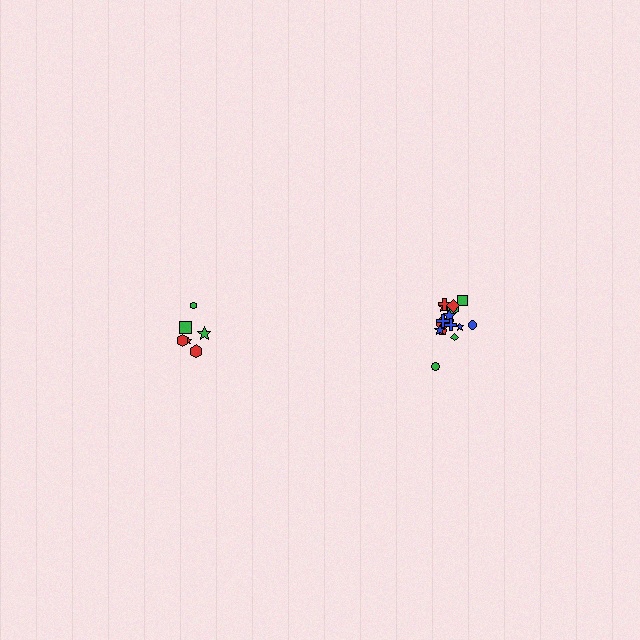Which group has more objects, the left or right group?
The right group.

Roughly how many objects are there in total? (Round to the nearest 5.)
Roughly 20 objects in total.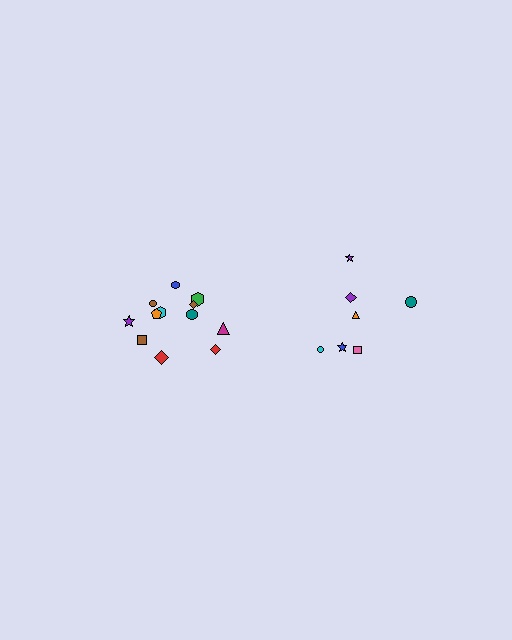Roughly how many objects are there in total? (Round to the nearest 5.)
Roughly 20 objects in total.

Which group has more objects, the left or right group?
The left group.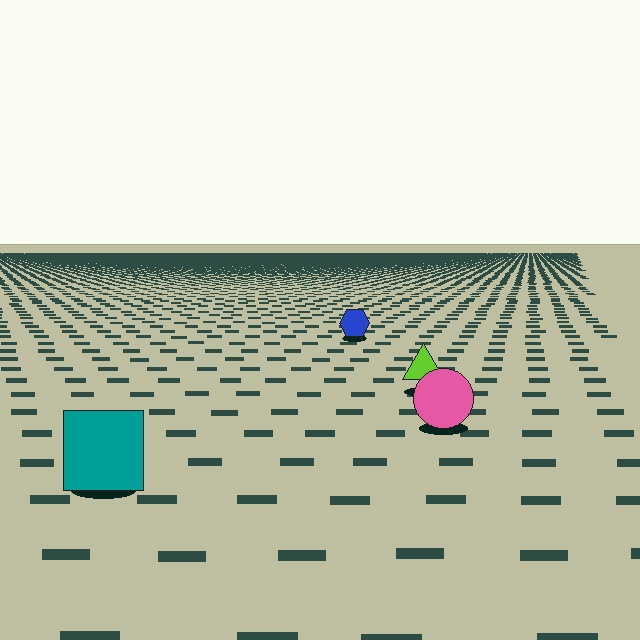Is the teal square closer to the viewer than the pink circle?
Yes. The teal square is closer — you can tell from the texture gradient: the ground texture is coarser near it.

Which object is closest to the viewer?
The teal square is closest. The texture marks near it are larger and more spread out.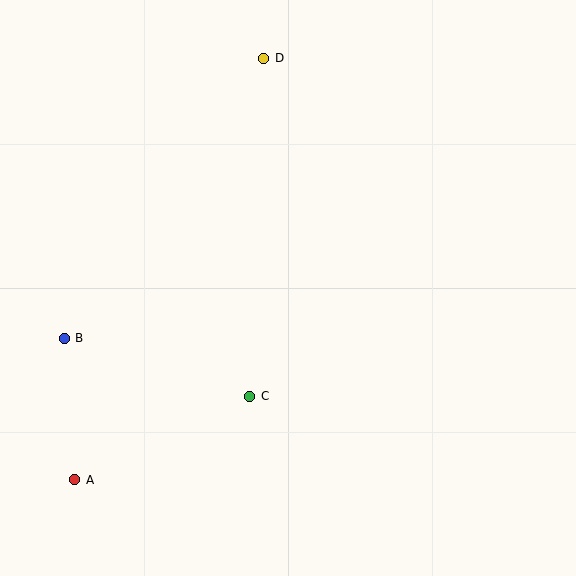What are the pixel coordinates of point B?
Point B is at (64, 338).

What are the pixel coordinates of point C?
Point C is at (250, 396).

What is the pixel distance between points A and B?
The distance between A and B is 142 pixels.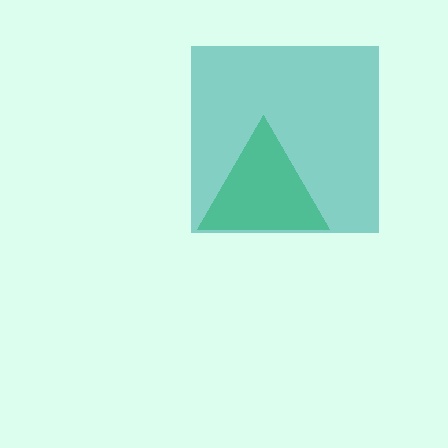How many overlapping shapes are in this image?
There are 2 overlapping shapes in the image.